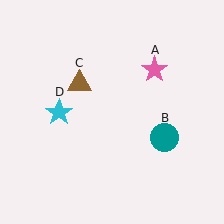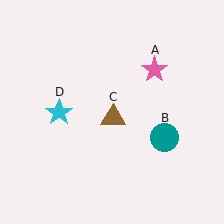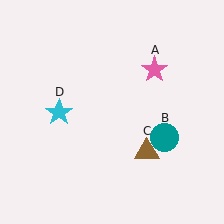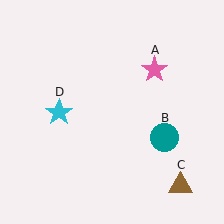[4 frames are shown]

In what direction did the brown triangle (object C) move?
The brown triangle (object C) moved down and to the right.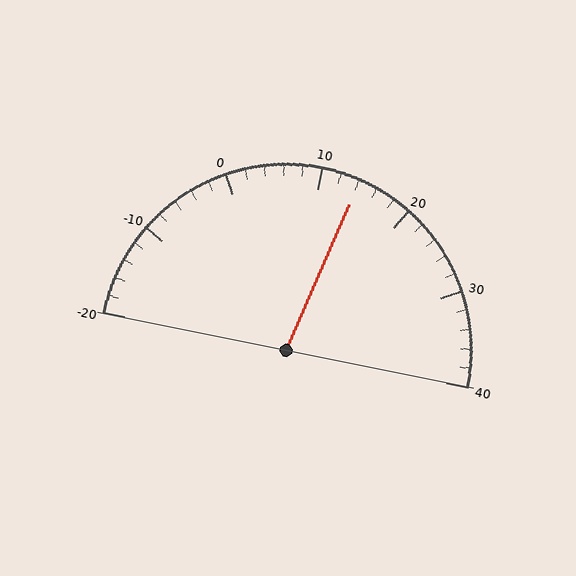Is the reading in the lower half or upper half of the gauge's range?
The reading is in the upper half of the range (-20 to 40).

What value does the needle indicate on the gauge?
The needle indicates approximately 14.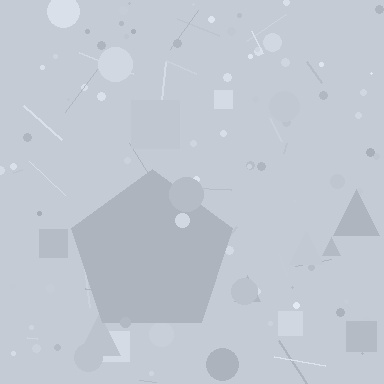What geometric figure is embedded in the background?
A pentagon is embedded in the background.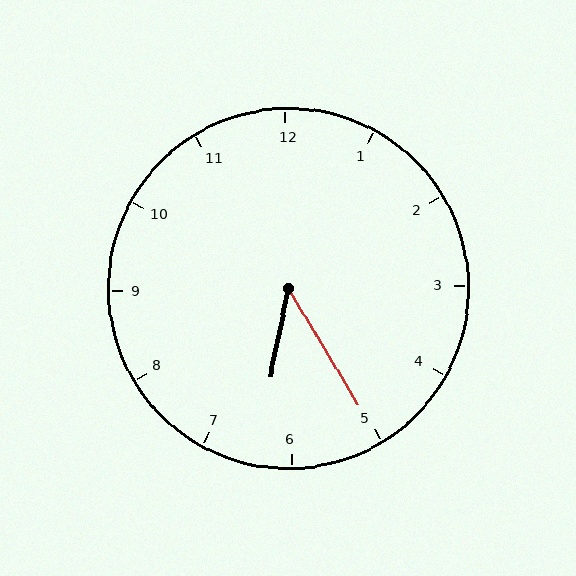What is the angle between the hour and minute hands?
Approximately 42 degrees.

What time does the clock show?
6:25.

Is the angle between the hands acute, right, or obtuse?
It is acute.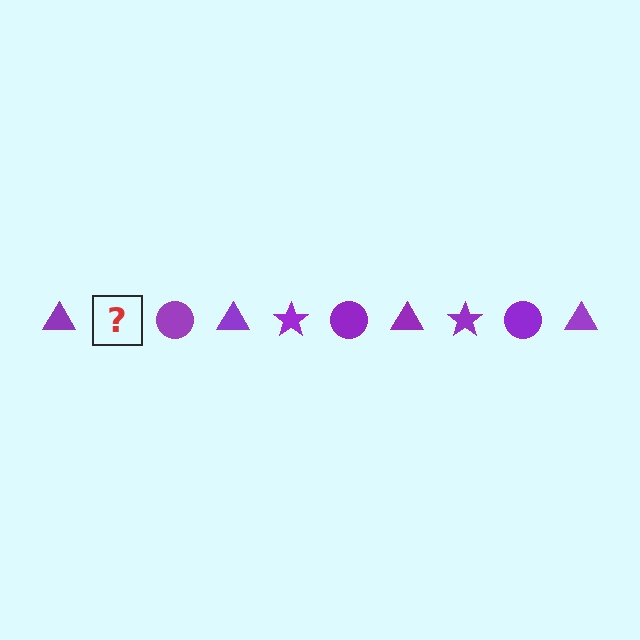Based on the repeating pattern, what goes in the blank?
The blank should be a purple star.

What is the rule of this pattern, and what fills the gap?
The rule is that the pattern cycles through triangle, star, circle shapes in purple. The gap should be filled with a purple star.